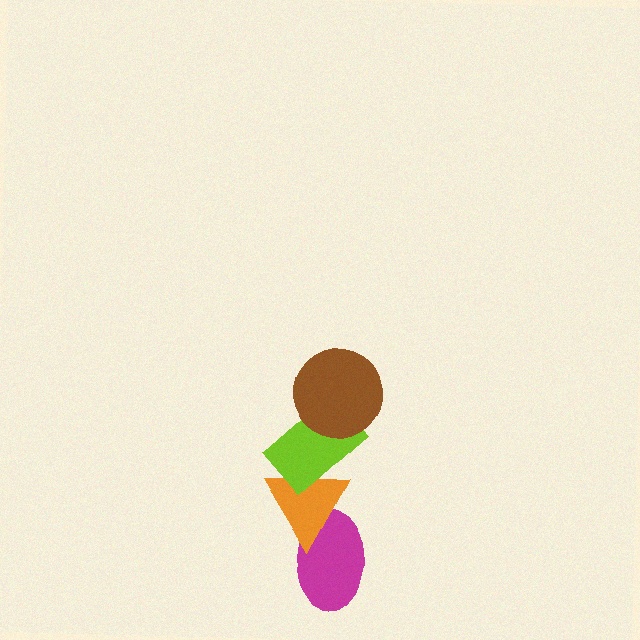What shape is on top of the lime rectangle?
The brown circle is on top of the lime rectangle.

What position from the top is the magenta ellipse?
The magenta ellipse is 4th from the top.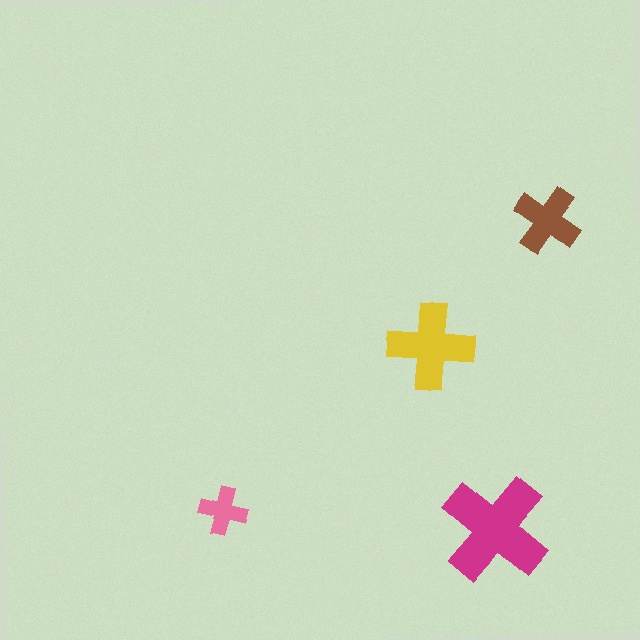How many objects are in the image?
There are 4 objects in the image.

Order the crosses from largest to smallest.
the magenta one, the yellow one, the brown one, the pink one.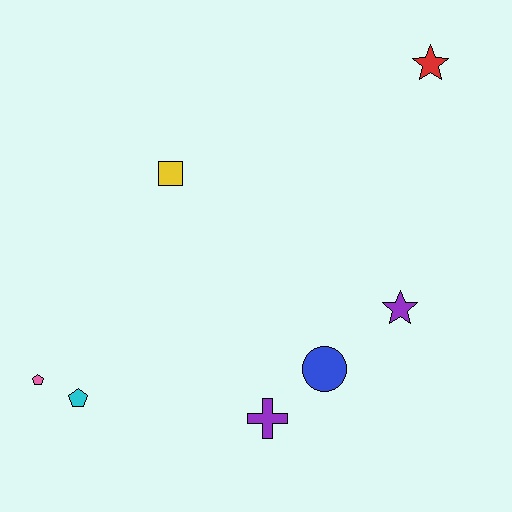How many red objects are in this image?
There is 1 red object.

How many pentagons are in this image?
There are 2 pentagons.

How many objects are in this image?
There are 7 objects.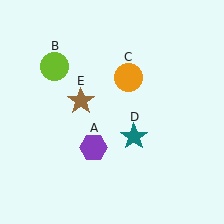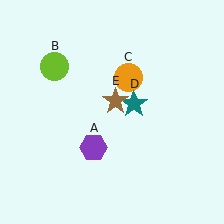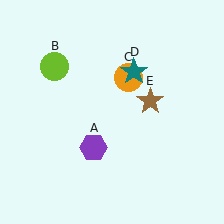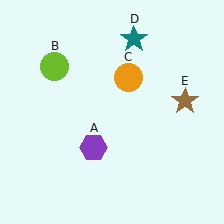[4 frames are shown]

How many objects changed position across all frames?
2 objects changed position: teal star (object D), brown star (object E).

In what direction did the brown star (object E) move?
The brown star (object E) moved right.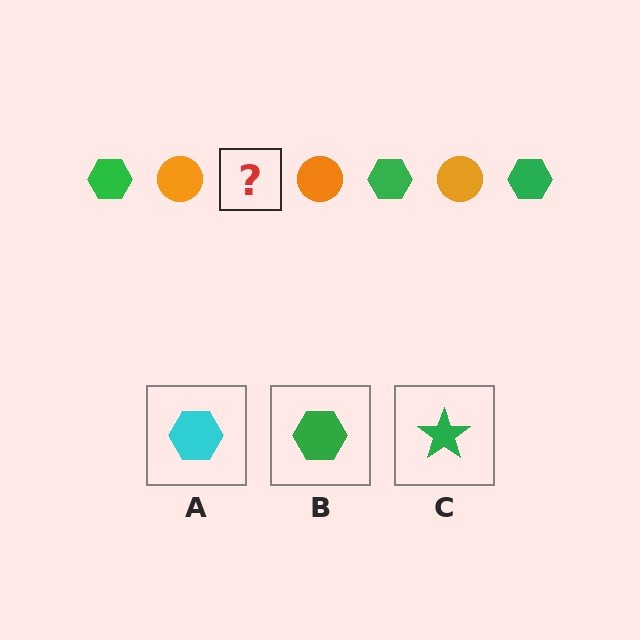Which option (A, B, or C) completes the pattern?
B.